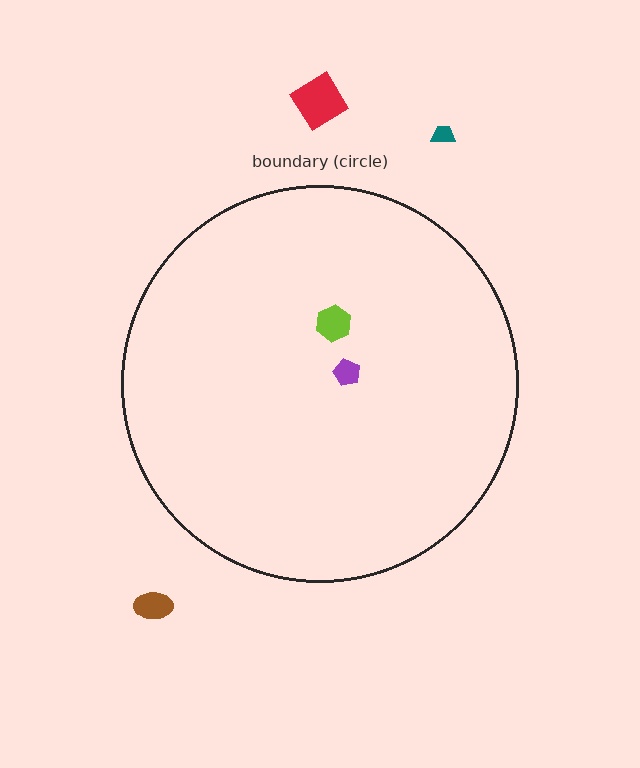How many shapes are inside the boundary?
2 inside, 3 outside.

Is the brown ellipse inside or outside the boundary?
Outside.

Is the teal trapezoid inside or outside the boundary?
Outside.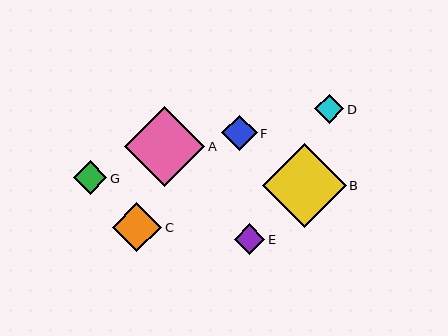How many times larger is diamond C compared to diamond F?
Diamond C is approximately 1.4 times the size of diamond F.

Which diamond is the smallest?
Diamond D is the smallest with a size of approximately 29 pixels.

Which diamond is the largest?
Diamond B is the largest with a size of approximately 84 pixels.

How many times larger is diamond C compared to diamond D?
Diamond C is approximately 1.7 times the size of diamond D.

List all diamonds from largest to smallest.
From largest to smallest: B, A, C, F, G, E, D.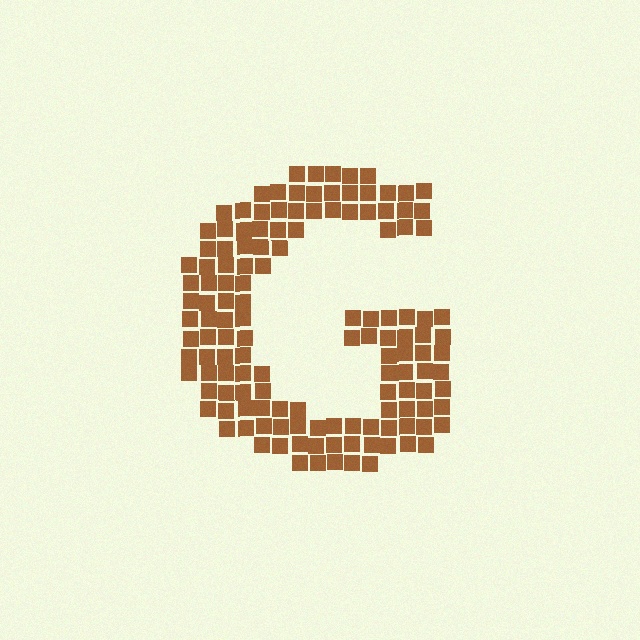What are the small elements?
The small elements are squares.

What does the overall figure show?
The overall figure shows the letter G.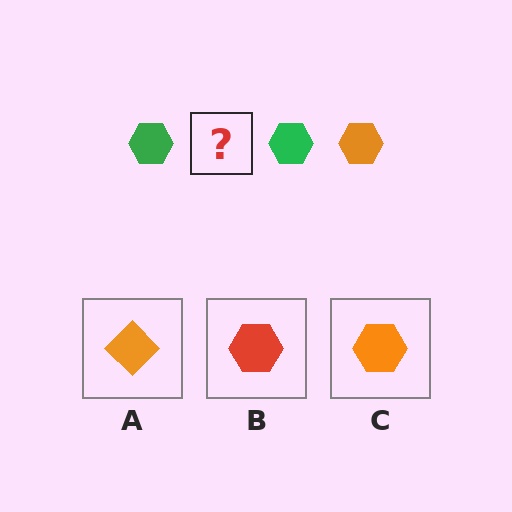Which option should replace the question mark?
Option C.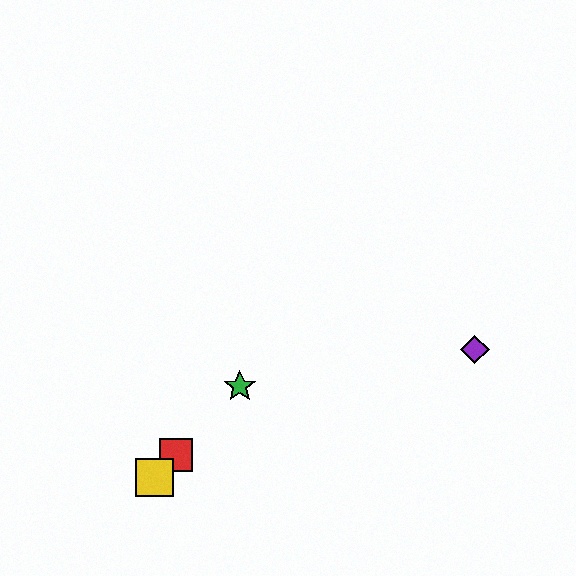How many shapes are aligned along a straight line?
4 shapes (the red square, the blue square, the green star, the yellow square) are aligned along a straight line.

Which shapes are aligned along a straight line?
The red square, the blue square, the green star, the yellow square are aligned along a straight line.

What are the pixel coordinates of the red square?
The red square is at (176, 455).